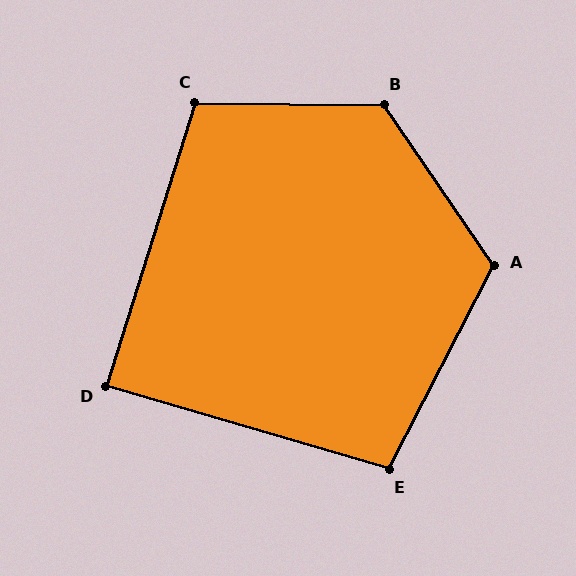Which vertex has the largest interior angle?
B, at approximately 125 degrees.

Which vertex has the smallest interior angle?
D, at approximately 89 degrees.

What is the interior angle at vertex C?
Approximately 107 degrees (obtuse).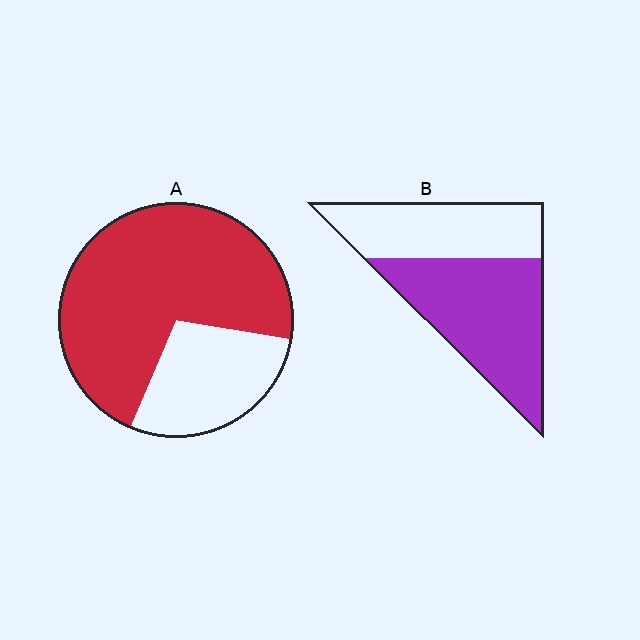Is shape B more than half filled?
Yes.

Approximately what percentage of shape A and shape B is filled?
A is approximately 70% and B is approximately 60%.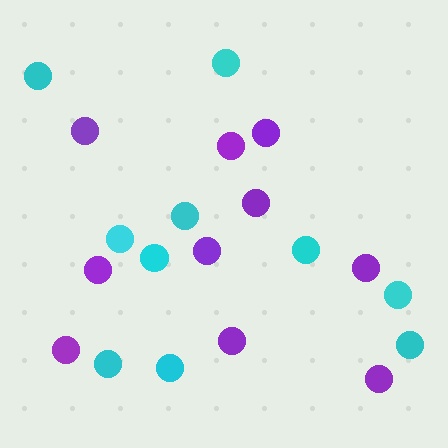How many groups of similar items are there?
There are 2 groups: one group of purple circles (10) and one group of cyan circles (10).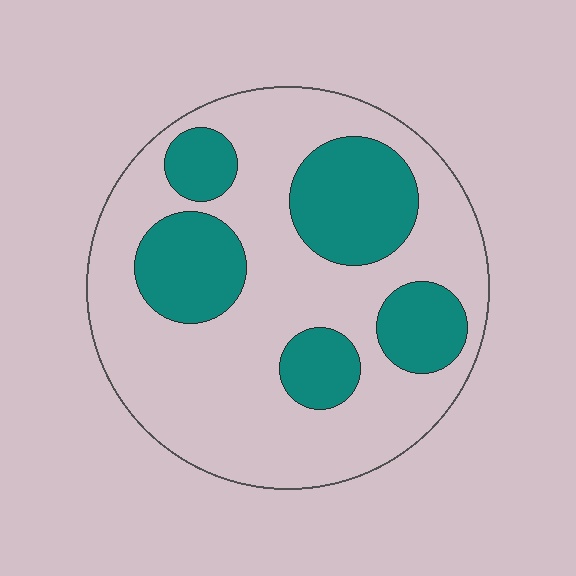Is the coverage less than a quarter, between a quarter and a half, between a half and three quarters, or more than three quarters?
Between a quarter and a half.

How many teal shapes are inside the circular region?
5.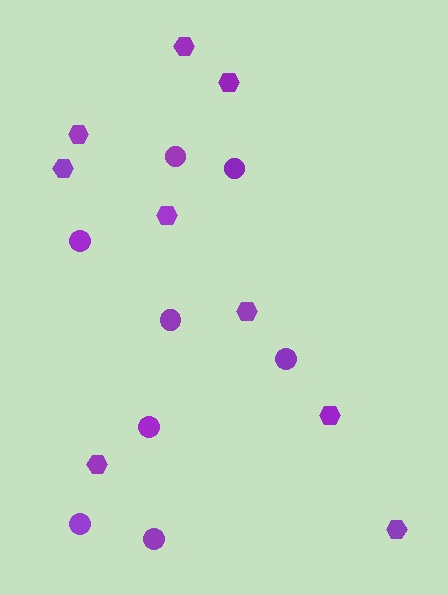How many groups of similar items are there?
There are 2 groups: one group of circles (8) and one group of hexagons (9).